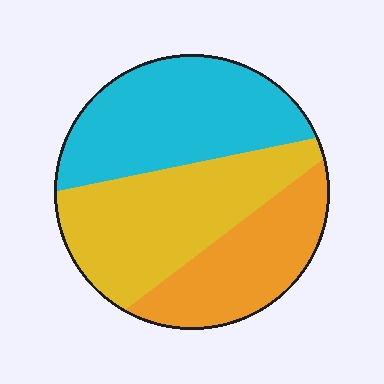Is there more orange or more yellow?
Yellow.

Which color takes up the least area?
Orange, at roughly 25%.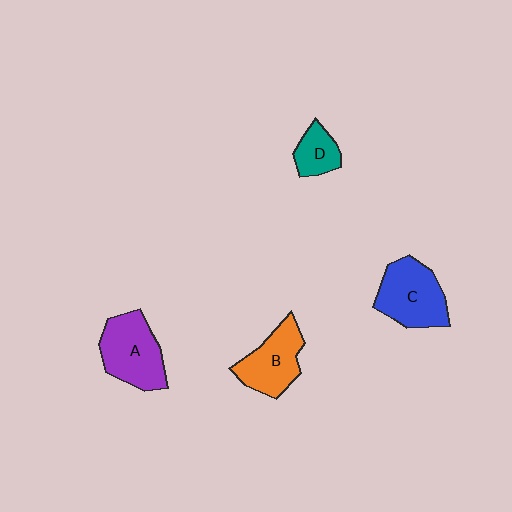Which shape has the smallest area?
Shape D (teal).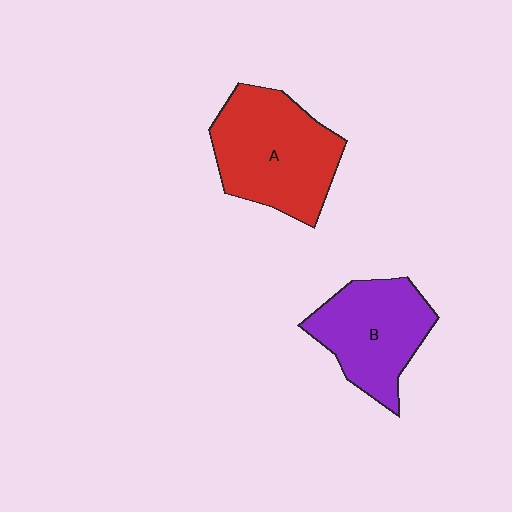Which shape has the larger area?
Shape A (red).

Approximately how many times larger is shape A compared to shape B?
Approximately 1.2 times.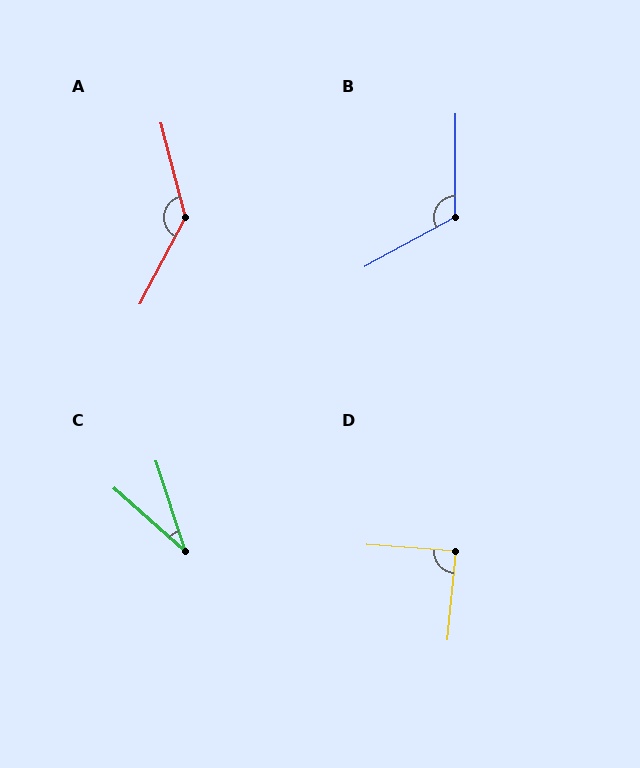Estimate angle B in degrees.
Approximately 119 degrees.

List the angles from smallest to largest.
C (31°), D (89°), B (119°), A (138°).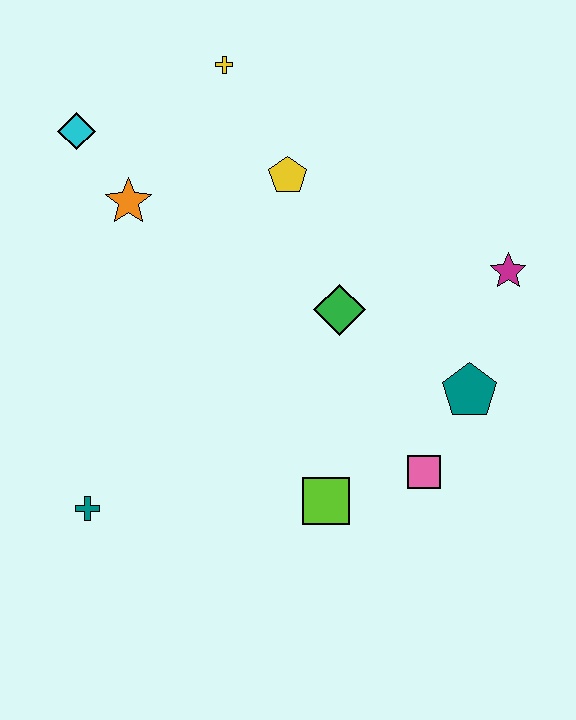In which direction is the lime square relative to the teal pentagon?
The lime square is to the left of the teal pentagon.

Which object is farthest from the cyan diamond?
The pink square is farthest from the cyan diamond.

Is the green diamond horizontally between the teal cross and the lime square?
No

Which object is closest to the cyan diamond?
The orange star is closest to the cyan diamond.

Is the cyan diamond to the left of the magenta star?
Yes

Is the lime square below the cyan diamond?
Yes